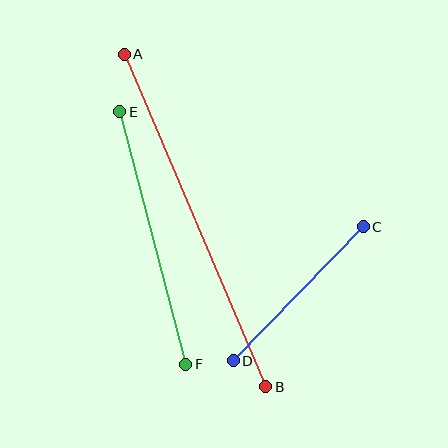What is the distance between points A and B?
The distance is approximately 362 pixels.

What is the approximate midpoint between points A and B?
The midpoint is at approximately (195, 221) pixels.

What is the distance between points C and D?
The distance is approximately 186 pixels.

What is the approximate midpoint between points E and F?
The midpoint is at approximately (153, 238) pixels.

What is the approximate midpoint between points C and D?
The midpoint is at approximately (298, 294) pixels.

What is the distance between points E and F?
The distance is approximately 261 pixels.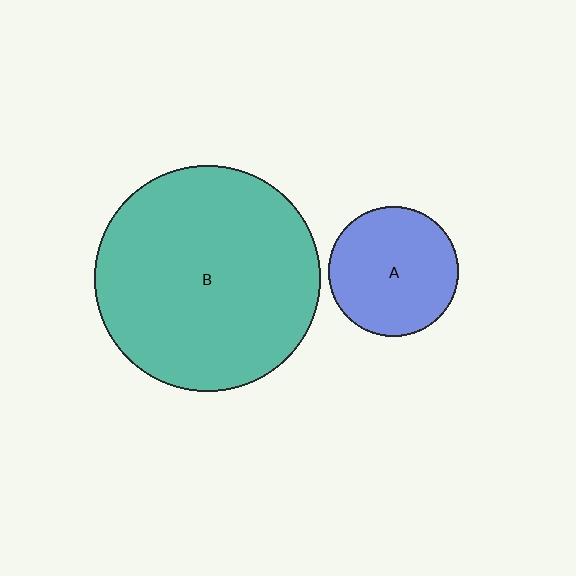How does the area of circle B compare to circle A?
Approximately 3.1 times.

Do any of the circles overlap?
No, none of the circles overlap.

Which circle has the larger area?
Circle B (teal).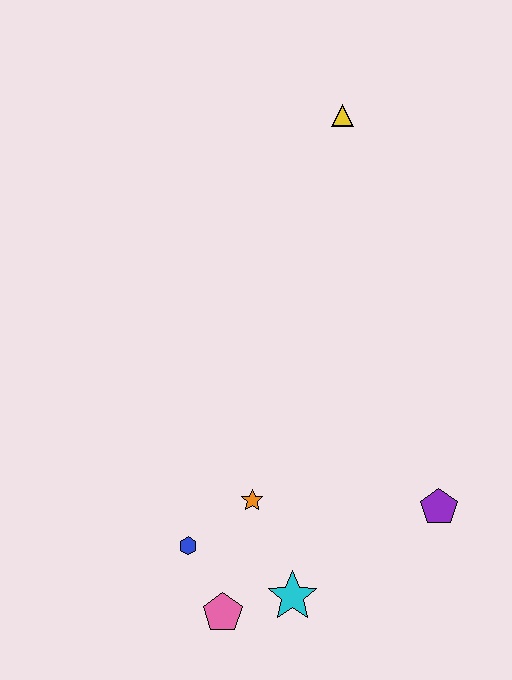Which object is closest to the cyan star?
The pink pentagon is closest to the cyan star.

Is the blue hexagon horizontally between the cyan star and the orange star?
No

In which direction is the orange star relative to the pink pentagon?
The orange star is above the pink pentagon.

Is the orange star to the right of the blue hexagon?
Yes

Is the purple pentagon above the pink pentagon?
Yes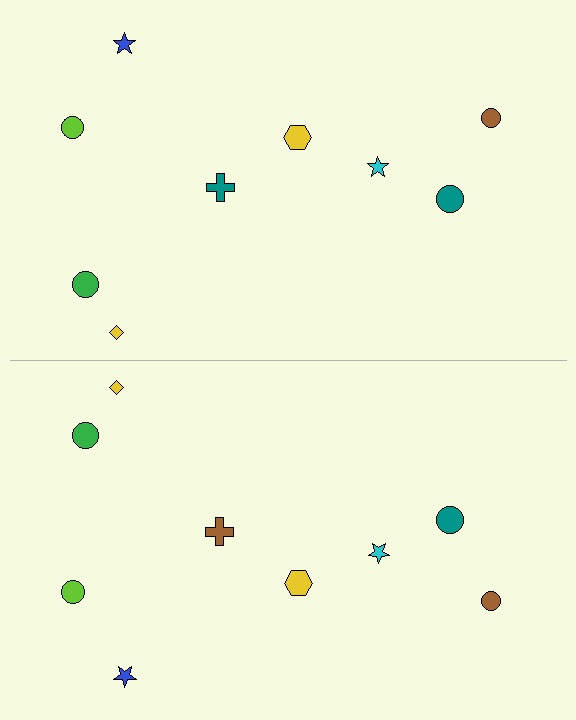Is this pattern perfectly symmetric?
No, the pattern is not perfectly symmetric. The brown cross on the bottom side breaks the symmetry — its mirror counterpart is teal.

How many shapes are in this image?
There are 18 shapes in this image.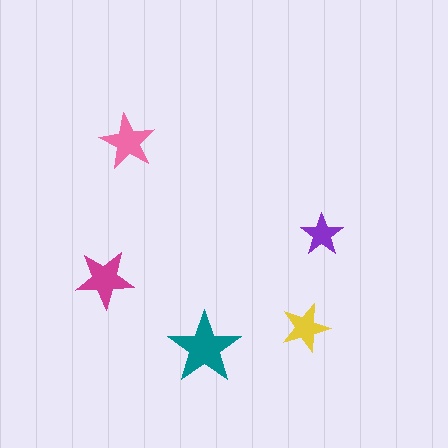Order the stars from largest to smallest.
the teal one, the magenta one, the pink one, the yellow one, the purple one.